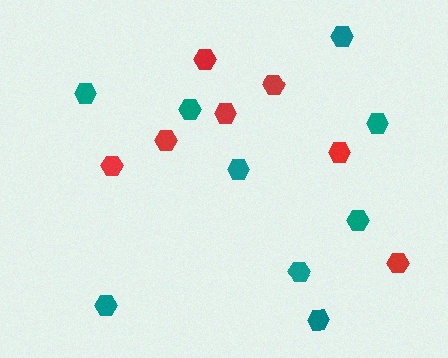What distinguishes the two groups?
There are 2 groups: one group of teal hexagons (9) and one group of red hexagons (7).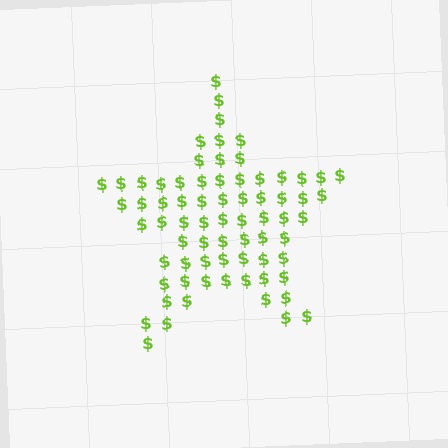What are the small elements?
The small elements are dollar signs.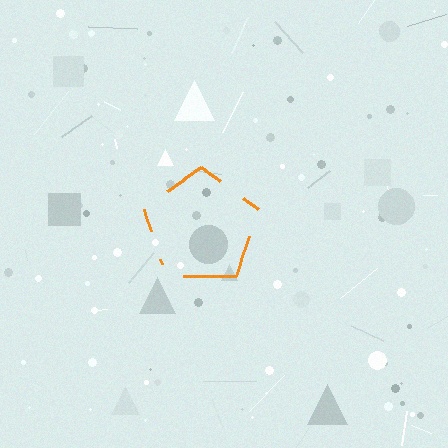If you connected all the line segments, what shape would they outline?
They would outline a pentagon.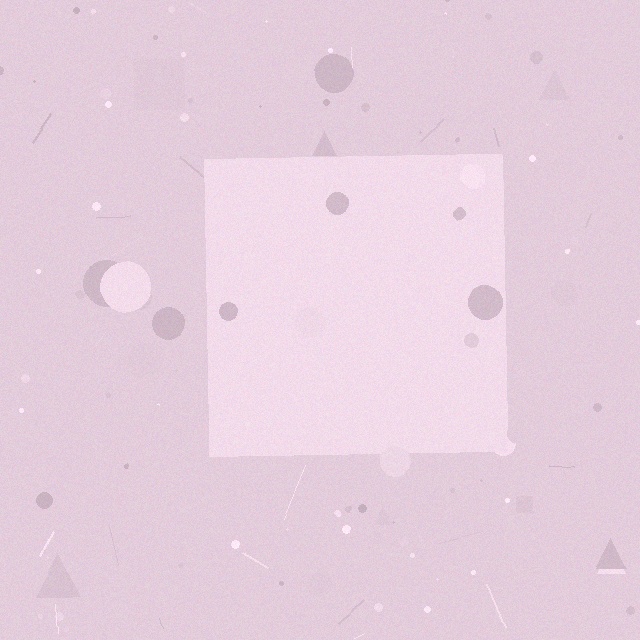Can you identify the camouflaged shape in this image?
The camouflaged shape is a square.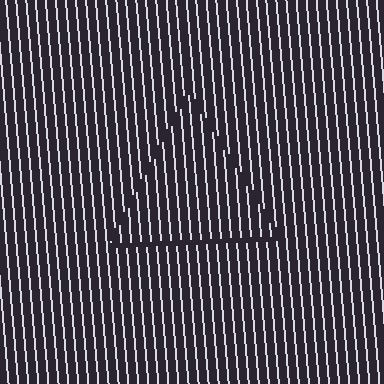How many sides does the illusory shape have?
3 sides — the line-ends trace a triangle.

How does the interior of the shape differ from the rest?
The interior of the shape contains the same grating, shifted by half a period — the contour is defined by the phase discontinuity where line-ends from the inner and outer gratings abut.